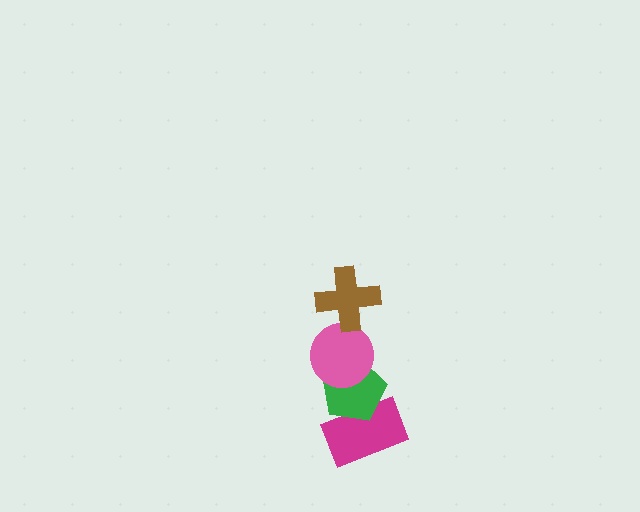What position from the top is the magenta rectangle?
The magenta rectangle is 4th from the top.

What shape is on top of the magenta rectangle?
The green pentagon is on top of the magenta rectangle.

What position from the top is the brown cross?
The brown cross is 1st from the top.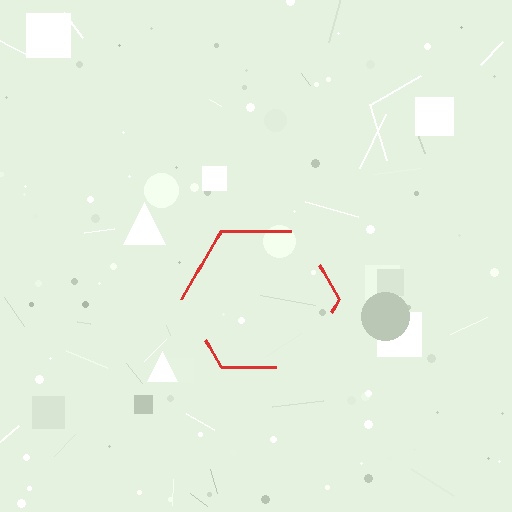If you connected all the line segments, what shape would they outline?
They would outline a hexagon.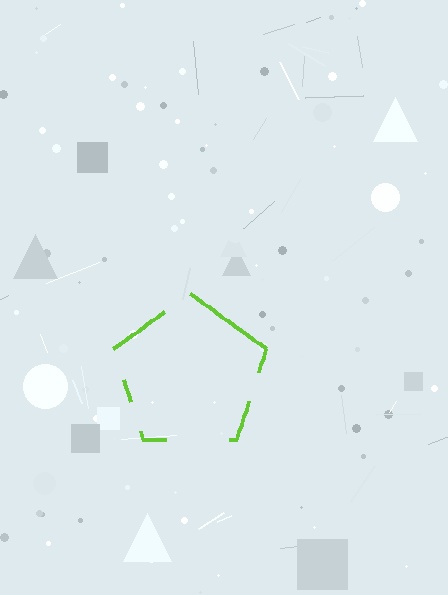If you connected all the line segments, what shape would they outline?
They would outline a pentagon.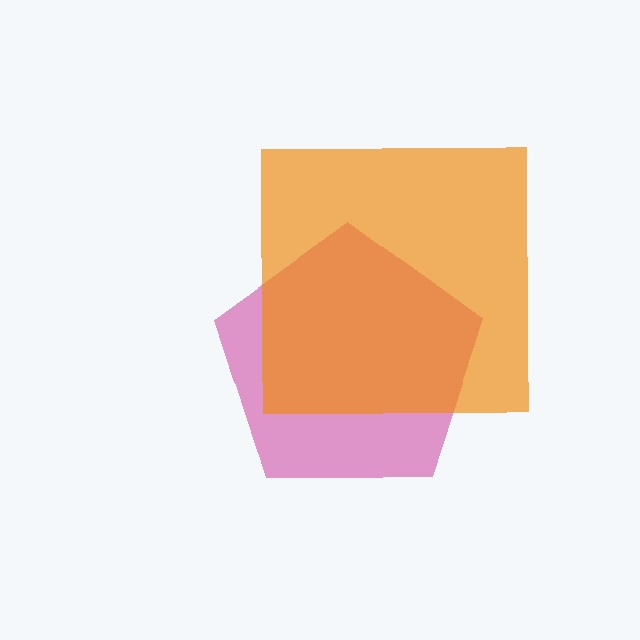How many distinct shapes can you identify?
There are 2 distinct shapes: a magenta pentagon, an orange square.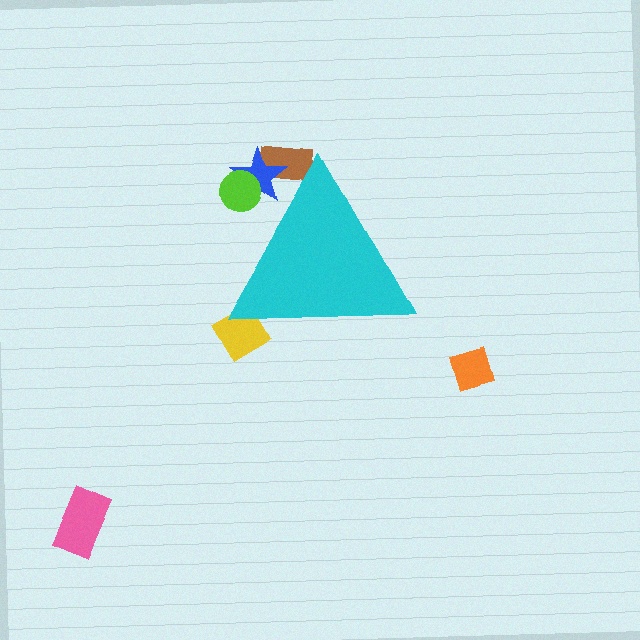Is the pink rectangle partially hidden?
No, the pink rectangle is fully visible.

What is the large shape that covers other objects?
A cyan triangle.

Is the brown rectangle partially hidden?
Yes, the brown rectangle is partially hidden behind the cyan triangle.